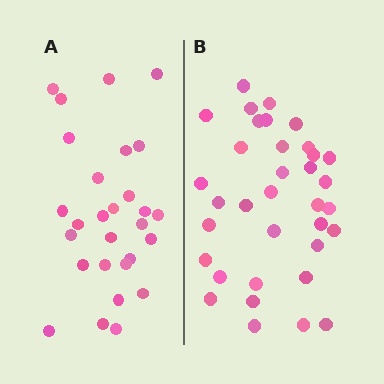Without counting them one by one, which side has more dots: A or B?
Region B (the right region) has more dots.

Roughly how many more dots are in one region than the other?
Region B has roughly 8 or so more dots than region A.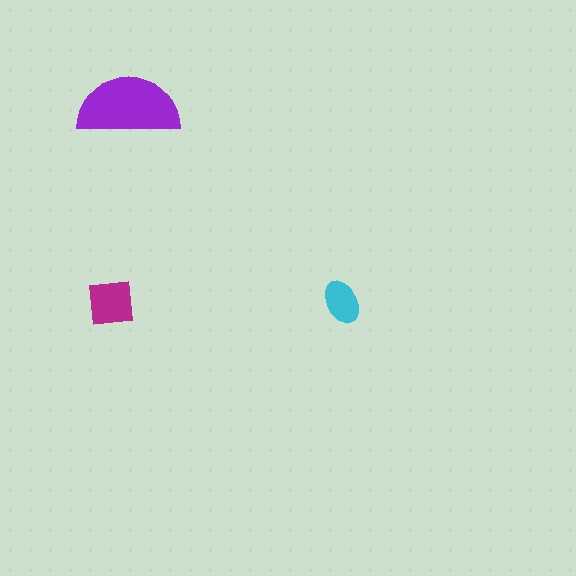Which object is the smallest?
The cyan ellipse.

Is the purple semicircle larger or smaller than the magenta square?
Larger.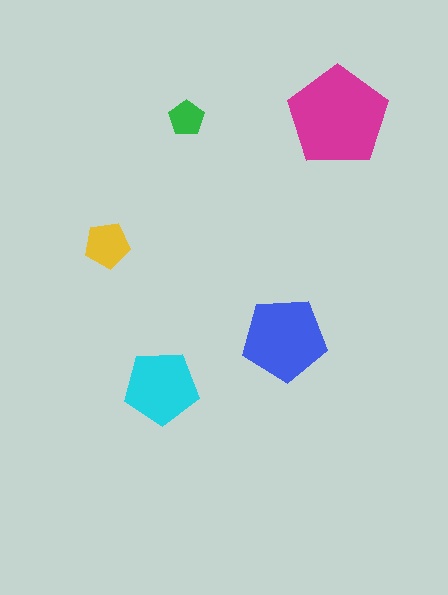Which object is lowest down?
The cyan pentagon is bottommost.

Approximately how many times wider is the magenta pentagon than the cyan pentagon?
About 1.5 times wider.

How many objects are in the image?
There are 5 objects in the image.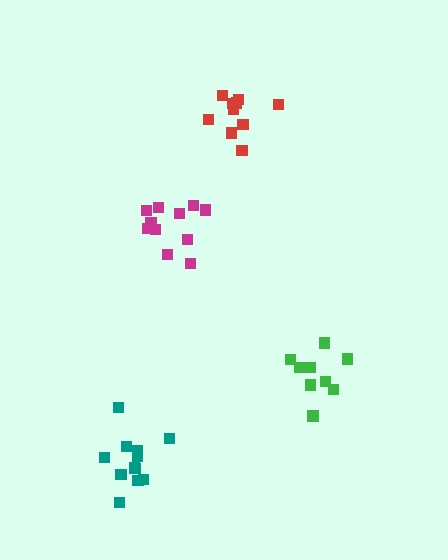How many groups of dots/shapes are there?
There are 4 groups.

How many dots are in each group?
Group 1: 12 dots, Group 2: 11 dots, Group 3: 10 dots, Group 4: 9 dots (42 total).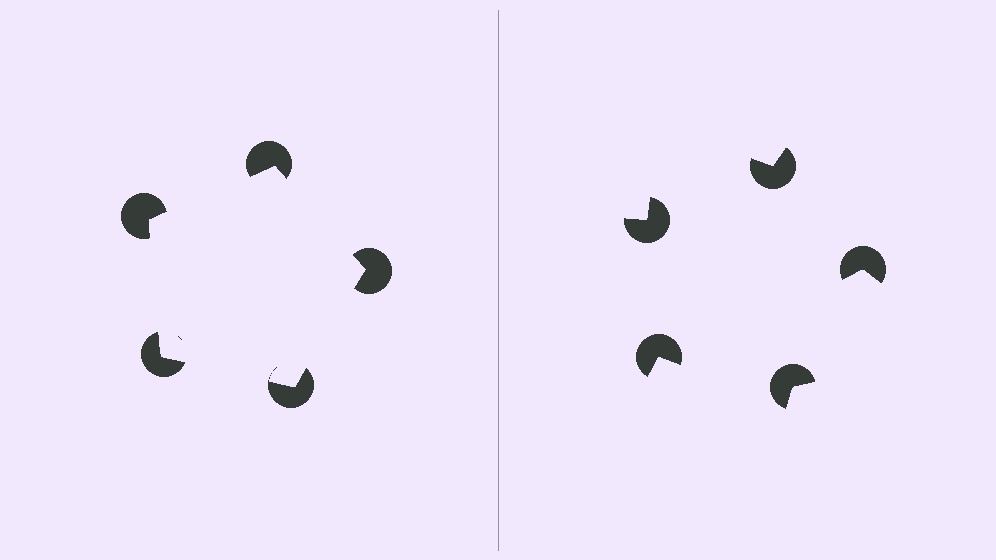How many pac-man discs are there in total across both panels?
10 — 5 on each side.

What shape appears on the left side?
An illusory pentagon.